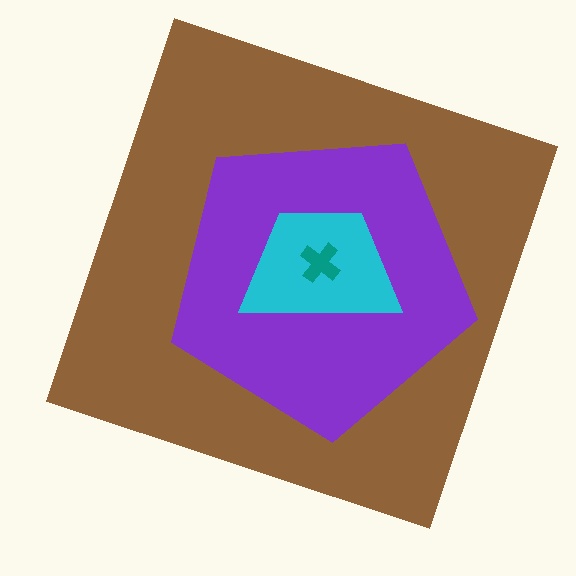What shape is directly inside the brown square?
The purple pentagon.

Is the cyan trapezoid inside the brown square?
Yes.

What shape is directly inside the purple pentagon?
The cyan trapezoid.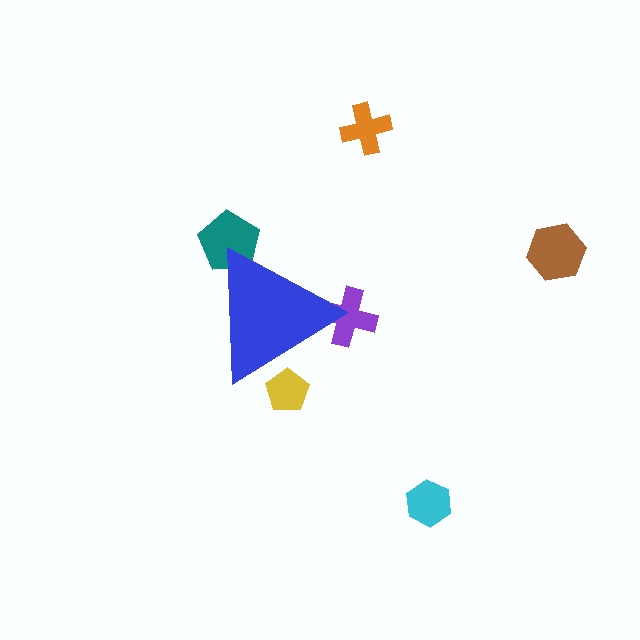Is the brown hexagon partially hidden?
No, the brown hexagon is fully visible.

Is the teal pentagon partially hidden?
Yes, the teal pentagon is partially hidden behind the blue triangle.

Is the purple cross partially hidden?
Yes, the purple cross is partially hidden behind the blue triangle.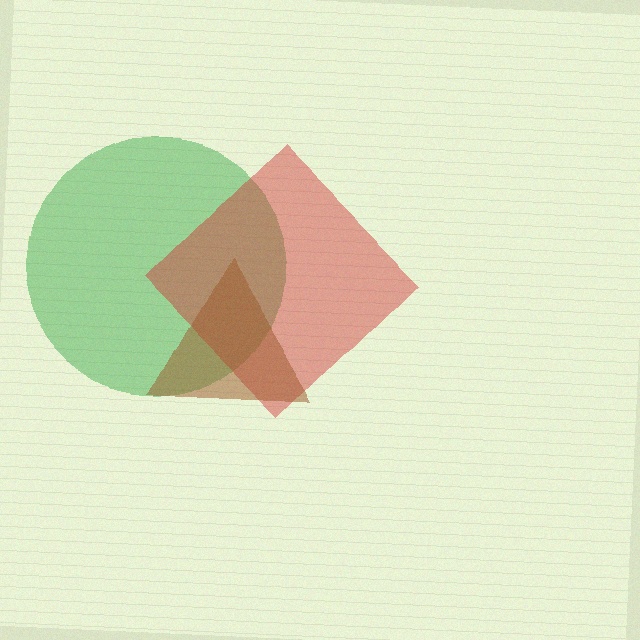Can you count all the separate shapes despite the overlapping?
Yes, there are 3 separate shapes.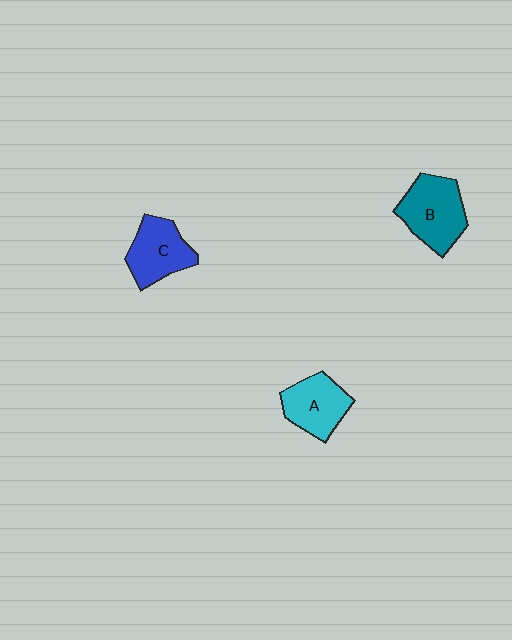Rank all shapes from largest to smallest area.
From largest to smallest: B (teal), C (blue), A (cyan).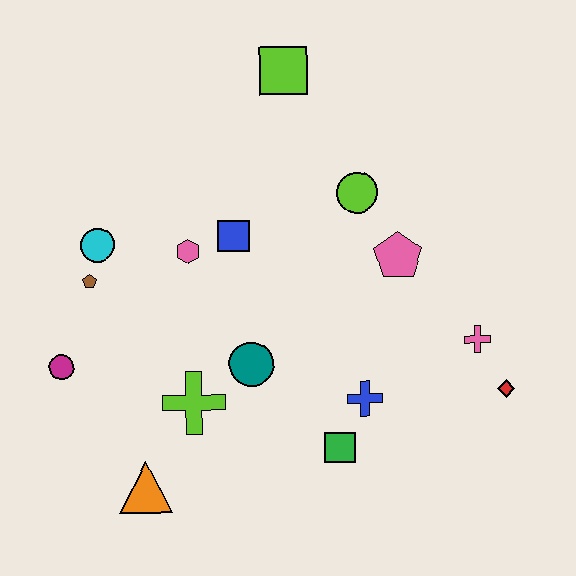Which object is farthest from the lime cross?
The lime square is farthest from the lime cross.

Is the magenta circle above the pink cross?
No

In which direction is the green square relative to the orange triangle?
The green square is to the right of the orange triangle.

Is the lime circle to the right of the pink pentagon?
No